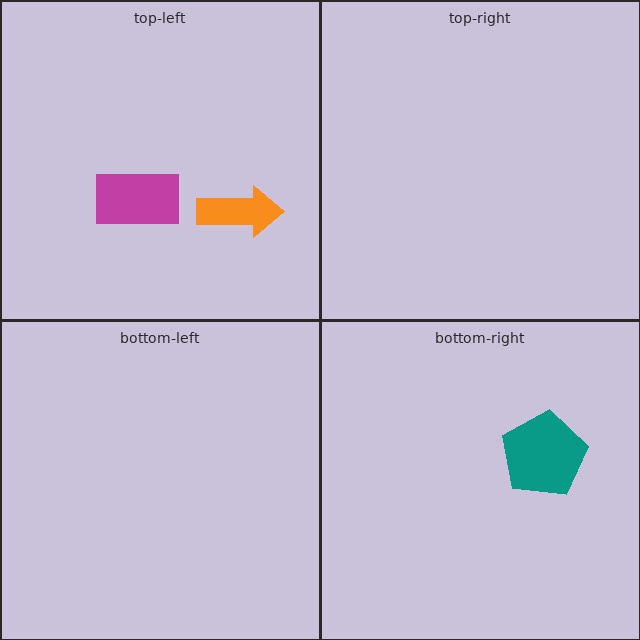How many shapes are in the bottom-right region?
1.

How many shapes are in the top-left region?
2.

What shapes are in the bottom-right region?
The teal pentagon.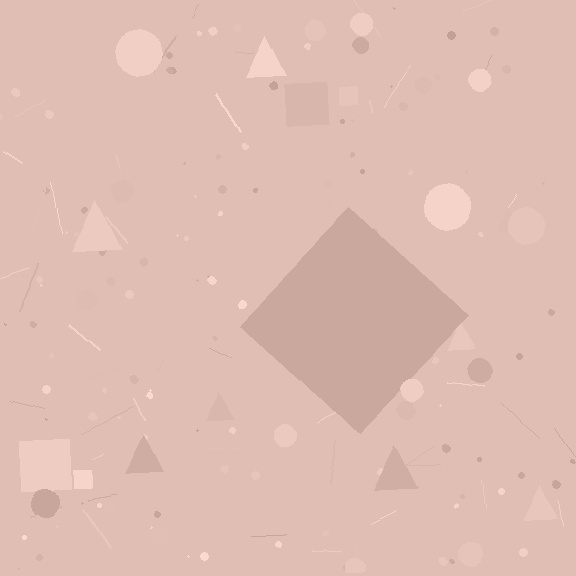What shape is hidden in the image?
A diamond is hidden in the image.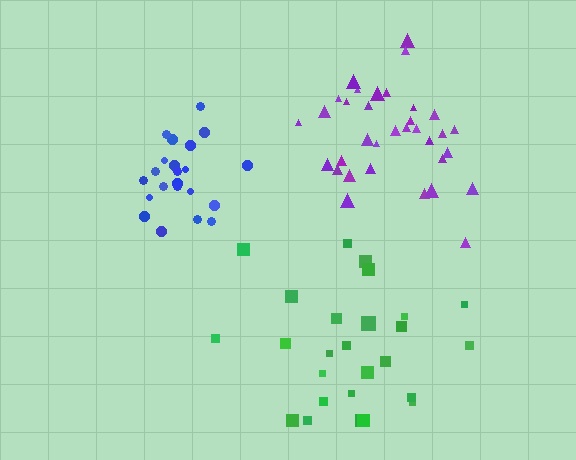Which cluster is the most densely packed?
Blue.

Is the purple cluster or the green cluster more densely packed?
Purple.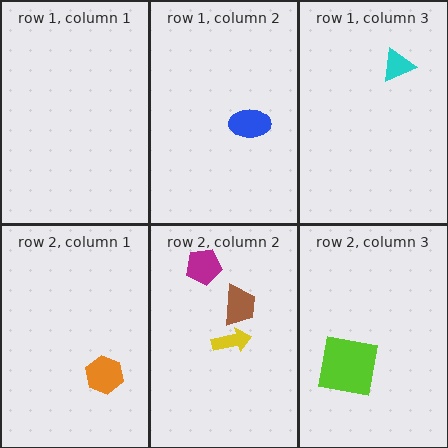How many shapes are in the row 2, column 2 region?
3.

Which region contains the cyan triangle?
The row 1, column 3 region.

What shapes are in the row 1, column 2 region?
The blue ellipse.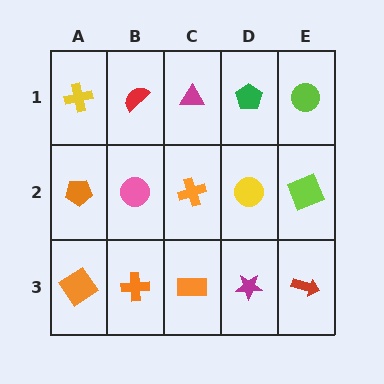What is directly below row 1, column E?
A lime square.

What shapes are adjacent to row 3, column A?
An orange pentagon (row 2, column A), an orange cross (row 3, column B).